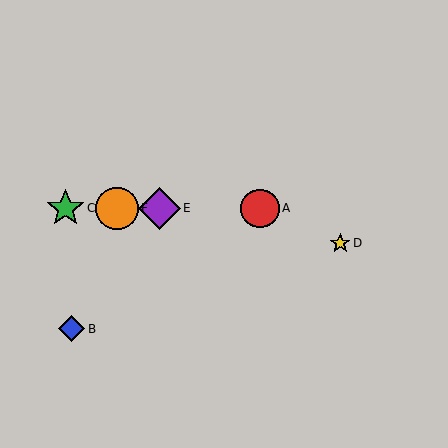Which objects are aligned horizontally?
Objects A, C, E, F are aligned horizontally.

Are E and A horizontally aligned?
Yes, both are at y≈208.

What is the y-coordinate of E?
Object E is at y≈208.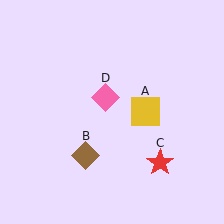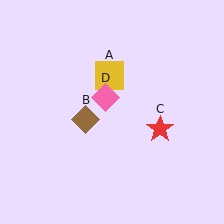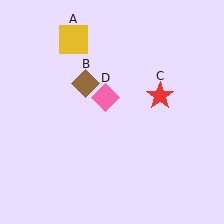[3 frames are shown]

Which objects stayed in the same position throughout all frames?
Pink diamond (object D) remained stationary.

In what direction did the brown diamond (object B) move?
The brown diamond (object B) moved up.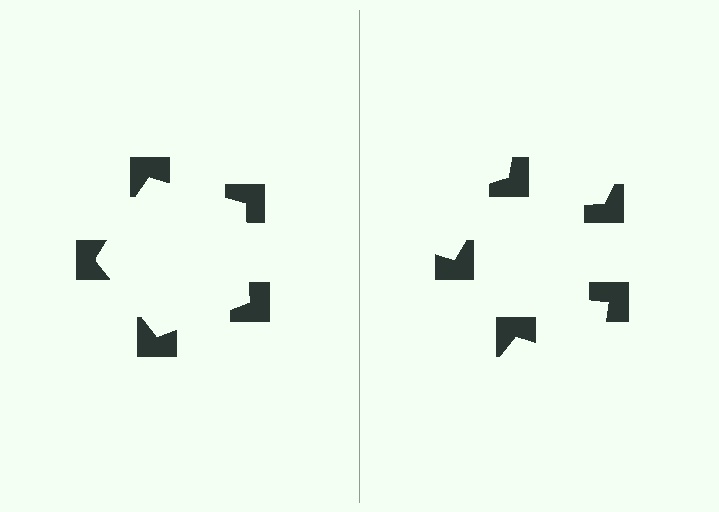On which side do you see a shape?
An illusory pentagon appears on the left side. On the right side the wedge cuts are rotated, so no coherent shape forms.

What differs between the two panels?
The notched squares are positioned identically on both sides; only the wedge orientations differ. On the left they align to a pentagon; on the right they are misaligned.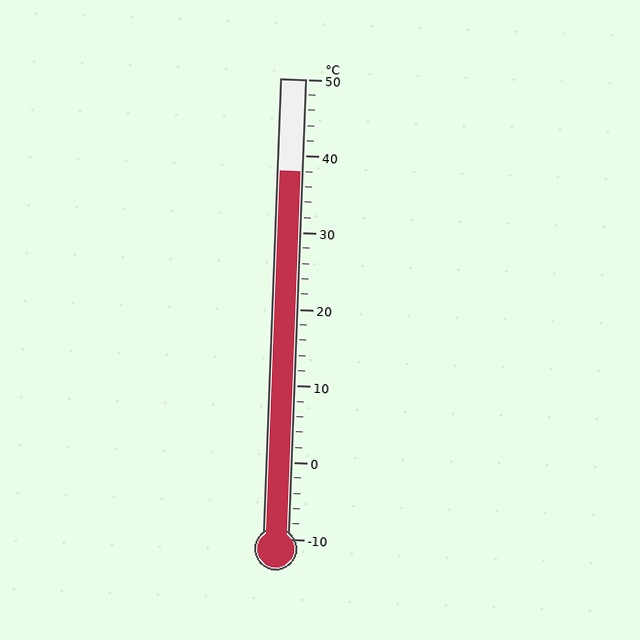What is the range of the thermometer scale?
The thermometer scale ranges from -10°C to 50°C.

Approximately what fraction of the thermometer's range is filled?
The thermometer is filled to approximately 80% of its range.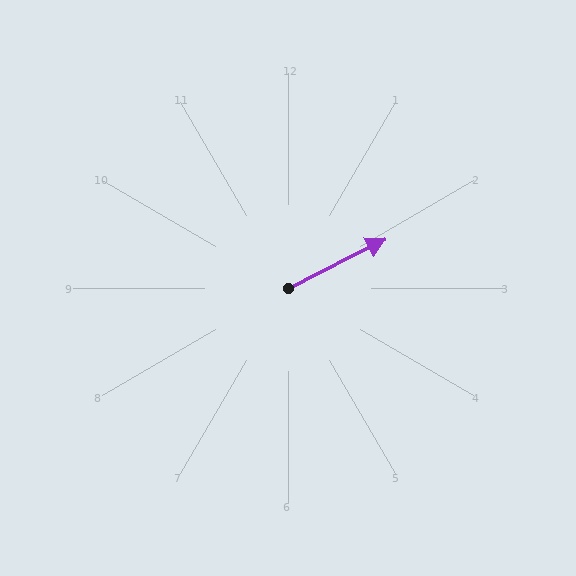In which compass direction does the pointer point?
Northeast.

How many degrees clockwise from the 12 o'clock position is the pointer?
Approximately 63 degrees.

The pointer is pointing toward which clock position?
Roughly 2 o'clock.